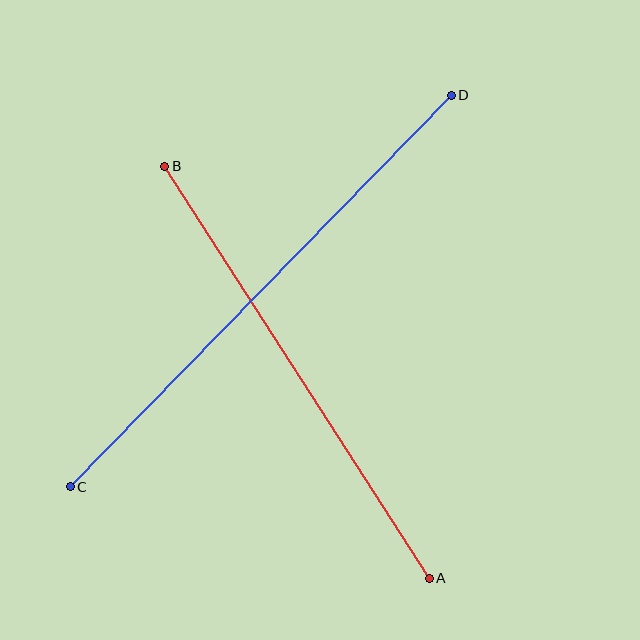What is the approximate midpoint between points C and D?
The midpoint is at approximately (261, 291) pixels.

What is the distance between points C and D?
The distance is approximately 546 pixels.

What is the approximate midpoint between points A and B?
The midpoint is at approximately (297, 372) pixels.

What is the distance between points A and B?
The distance is approximately 490 pixels.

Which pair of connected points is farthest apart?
Points C and D are farthest apart.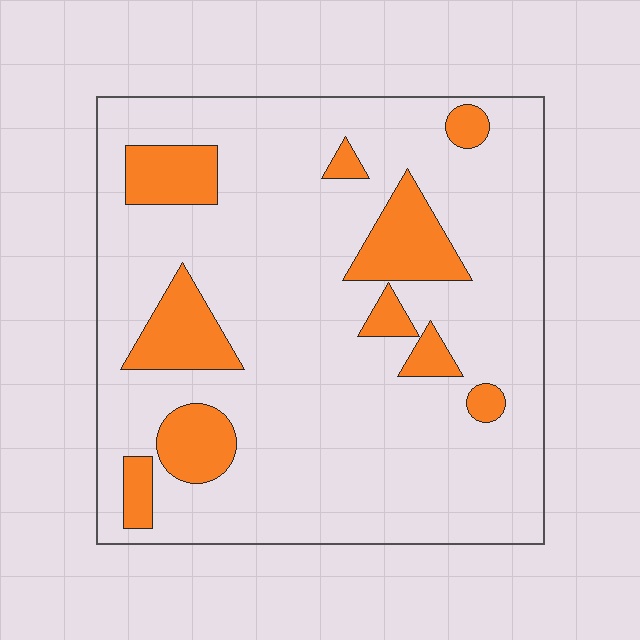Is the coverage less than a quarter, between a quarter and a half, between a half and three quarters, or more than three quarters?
Less than a quarter.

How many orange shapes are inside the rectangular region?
10.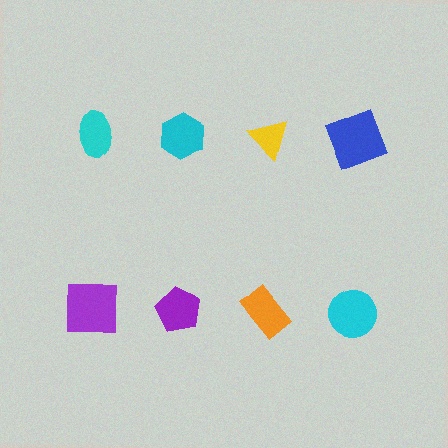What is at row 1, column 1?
A cyan ellipse.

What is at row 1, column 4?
A blue square.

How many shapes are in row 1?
4 shapes.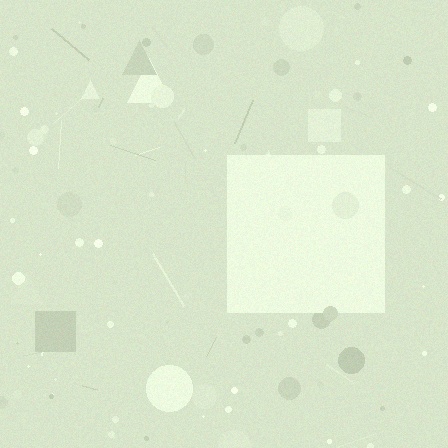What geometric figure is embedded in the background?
A square is embedded in the background.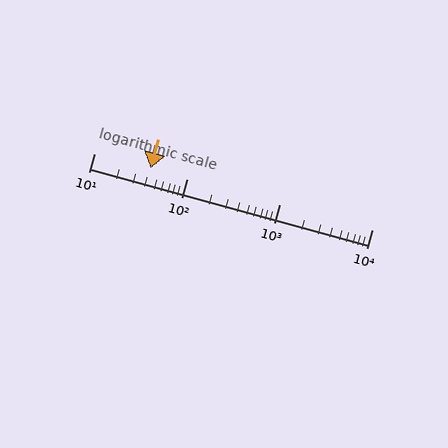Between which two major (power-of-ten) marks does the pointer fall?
The pointer is between 10 and 100.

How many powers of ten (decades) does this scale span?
The scale spans 3 decades, from 10 to 10000.